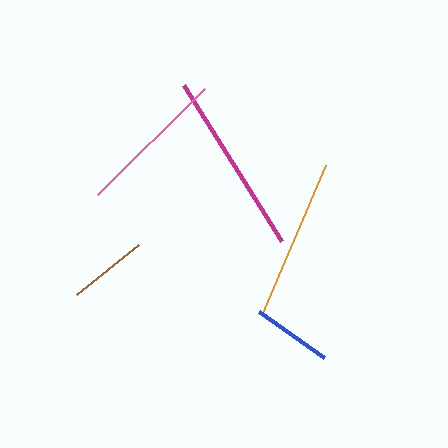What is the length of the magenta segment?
The magenta segment is approximately 184 pixels long.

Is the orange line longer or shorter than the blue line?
The orange line is longer than the blue line.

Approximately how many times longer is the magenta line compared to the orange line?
The magenta line is approximately 1.1 times the length of the orange line.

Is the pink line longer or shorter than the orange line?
The orange line is longer than the pink line.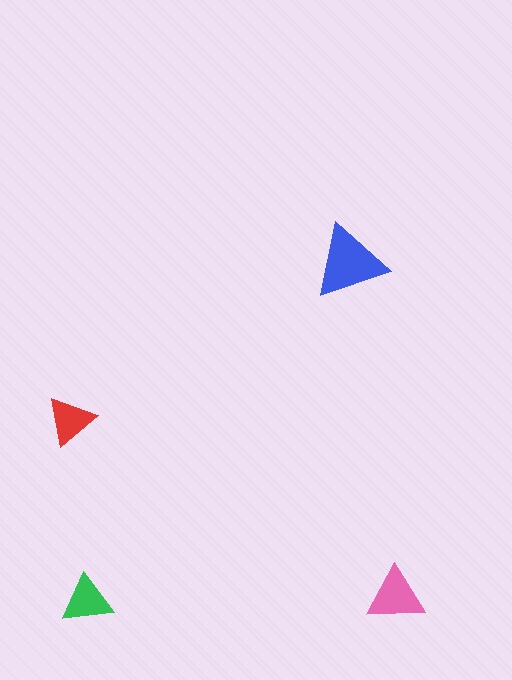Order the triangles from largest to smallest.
the blue one, the pink one, the green one, the red one.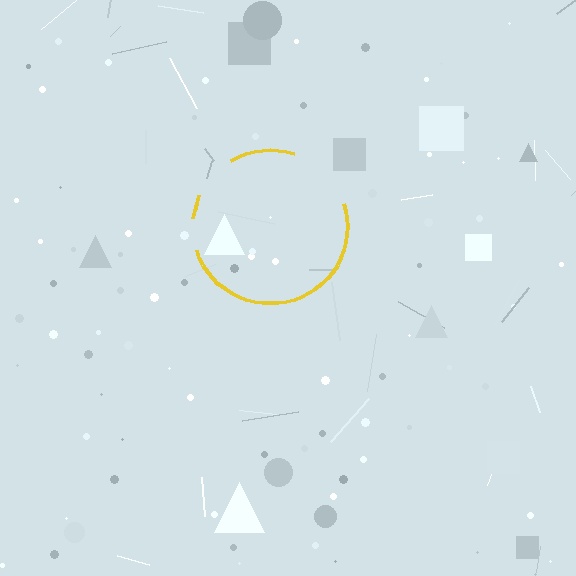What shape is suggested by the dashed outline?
The dashed outline suggests a circle.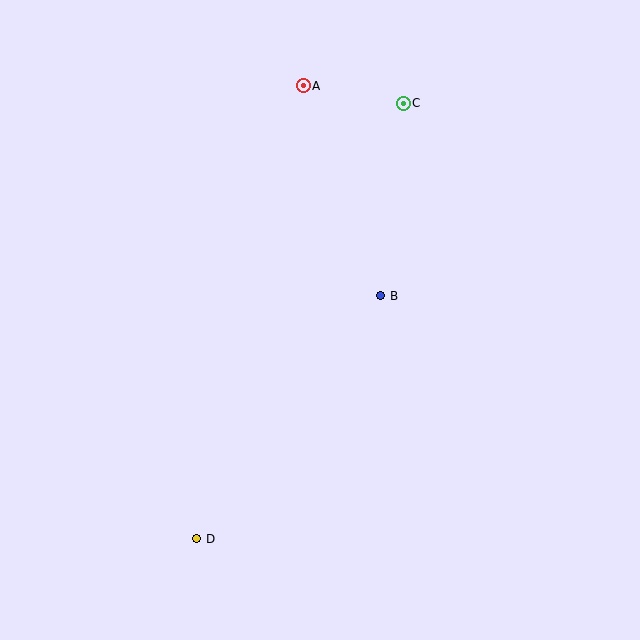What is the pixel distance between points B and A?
The distance between B and A is 224 pixels.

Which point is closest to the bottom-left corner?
Point D is closest to the bottom-left corner.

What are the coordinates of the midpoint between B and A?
The midpoint between B and A is at (342, 191).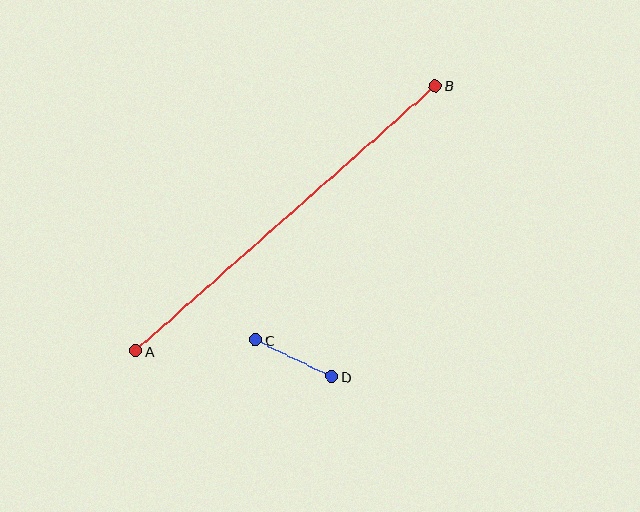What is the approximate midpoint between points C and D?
The midpoint is at approximately (293, 358) pixels.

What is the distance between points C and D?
The distance is approximately 85 pixels.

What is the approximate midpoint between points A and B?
The midpoint is at approximately (285, 218) pixels.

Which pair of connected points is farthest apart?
Points A and B are farthest apart.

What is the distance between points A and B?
The distance is approximately 400 pixels.